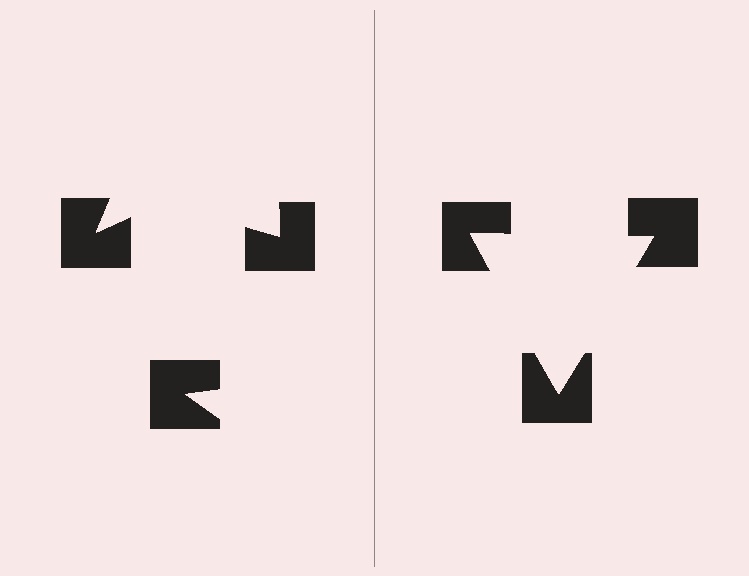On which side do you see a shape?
An illusory triangle appears on the right side. On the left side the wedge cuts are rotated, so no coherent shape forms.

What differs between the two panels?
The notched squares are positioned identically on both sides; only the wedge orientations differ. On the right they align to a triangle; on the left they are misaligned.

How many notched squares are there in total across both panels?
6 — 3 on each side.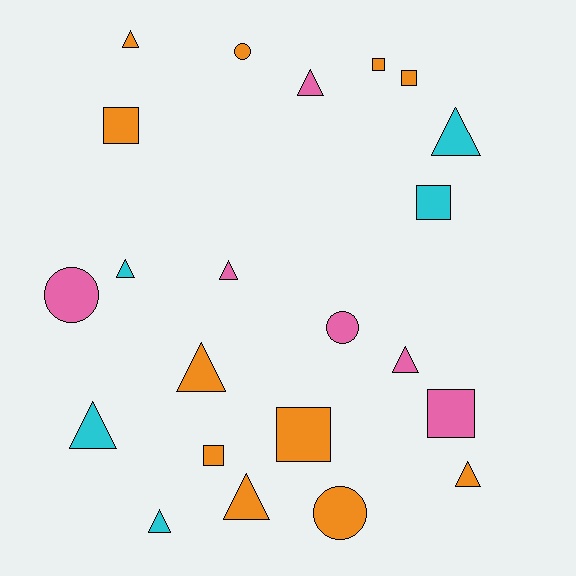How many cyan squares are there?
There is 1 cyan square.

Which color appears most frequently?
Orange, with 11 objects.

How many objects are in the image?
There are 22 objects.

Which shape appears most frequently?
Triangle, with 11 objects.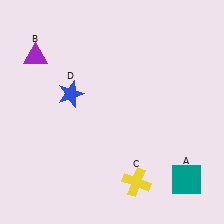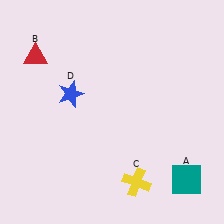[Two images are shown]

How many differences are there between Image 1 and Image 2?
There is 1 difference between the two images.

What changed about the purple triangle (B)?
In Image 1, B is purple. In Image 2, it changed to red.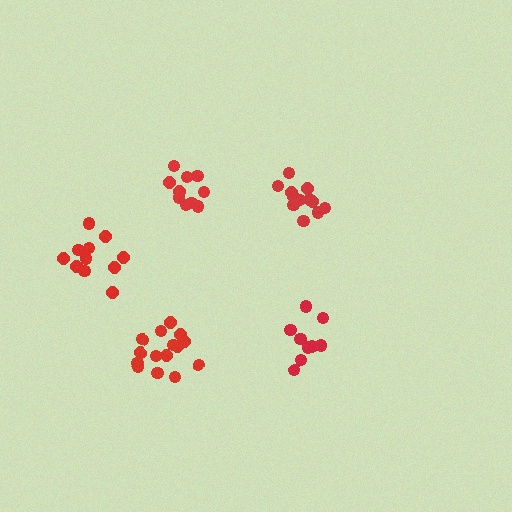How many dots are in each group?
Group 1: 12 dots, Group 2: 15 dots, Group 3: 9 dots, Group 4: 10 dots, Group 5: 11 dots (57 total).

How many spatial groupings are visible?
There are 5 spatial groupings.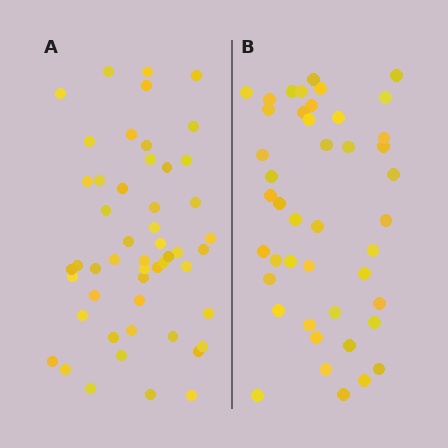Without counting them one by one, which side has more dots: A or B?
Region A (the left region) has more dots.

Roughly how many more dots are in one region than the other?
Region A has roughly 8 or so more dots than region B.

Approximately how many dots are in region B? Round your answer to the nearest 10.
About 40 dots. (The exact count is 44, which rounds to 40.)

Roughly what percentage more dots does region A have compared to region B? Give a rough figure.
About 15% more.